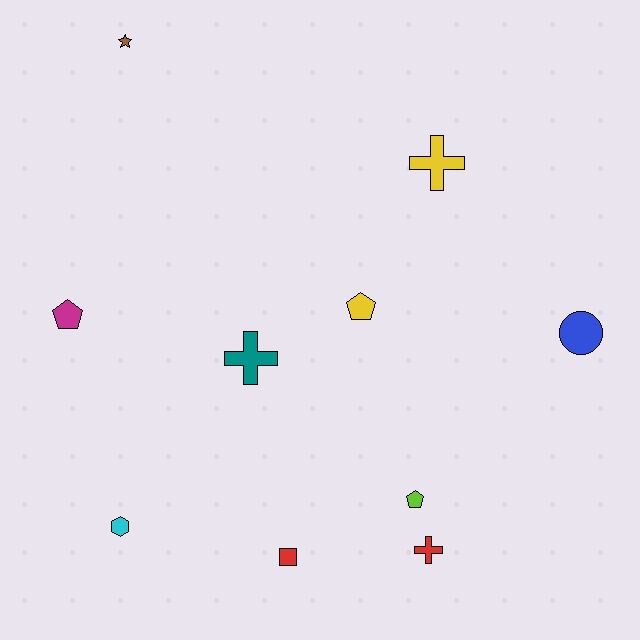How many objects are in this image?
There are 10 objects.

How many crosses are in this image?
There are 3 crosses.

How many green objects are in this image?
There are no green objects.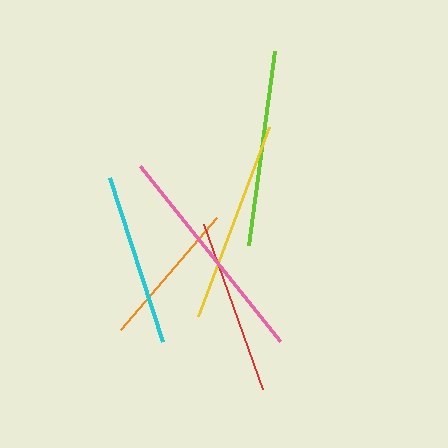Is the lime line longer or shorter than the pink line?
The pink line is longer than the lime line.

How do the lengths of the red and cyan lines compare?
The red and cyan lines are approximately the same length.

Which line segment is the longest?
The pink line is the longest at approximately 224 pixels.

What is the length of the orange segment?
The orange segment is approximately 147 pixels long.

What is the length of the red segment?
The red segment is approximately 175 pixels long.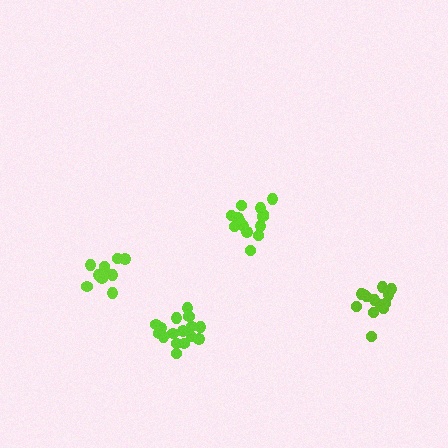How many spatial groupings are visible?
There are 4 spatial groupings.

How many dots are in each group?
Group 1: 16 dots, Group 2: 14 dots, Group 3: 10 dots, Group 4: 13 dots (53 total).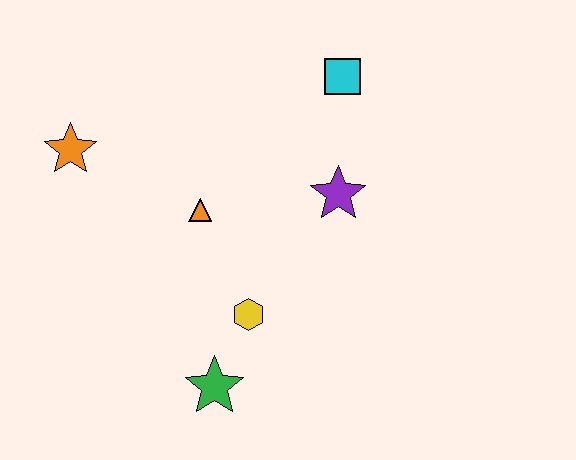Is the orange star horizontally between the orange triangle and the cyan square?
No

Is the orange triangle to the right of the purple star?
No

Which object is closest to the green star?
The yellow hexagon is closest to the green star.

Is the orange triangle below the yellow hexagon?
No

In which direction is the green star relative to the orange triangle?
The green star is below the orange triangle.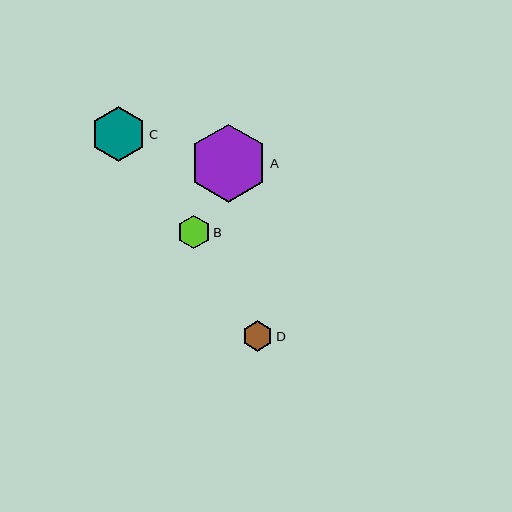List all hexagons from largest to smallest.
From largest to smallest: A, C, B, D.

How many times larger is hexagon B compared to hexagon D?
Hexagon B is approximately 1.1 times the size of hexagon D.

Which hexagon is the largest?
Hexagon A is the largest with a size of approximately 79 pixels.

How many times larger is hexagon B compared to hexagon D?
Hexagon B is approximately 1.1 times the size of hexagon D.